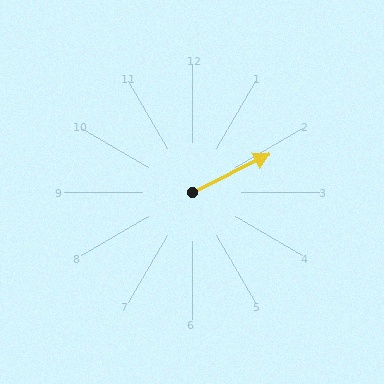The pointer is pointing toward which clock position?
Roughly 2 o'clock.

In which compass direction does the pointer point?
Northeast.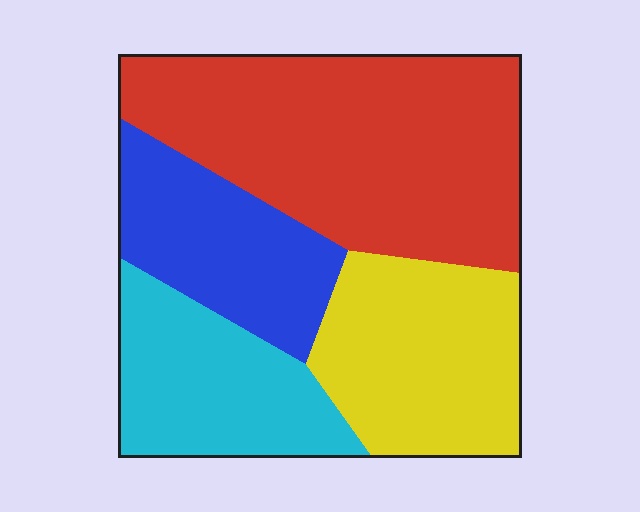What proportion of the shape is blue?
Blue covers about 20% of the shape.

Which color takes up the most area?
Red, at roughly 40%.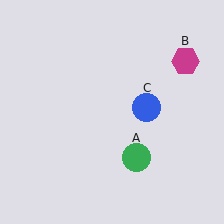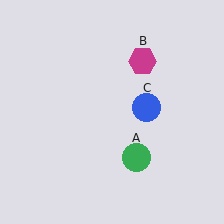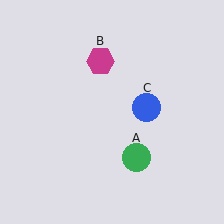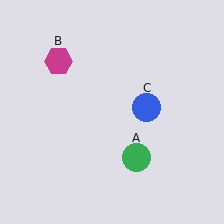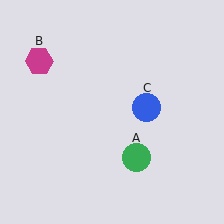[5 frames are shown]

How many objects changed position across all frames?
1 object changed position: magenta hexagon (object B).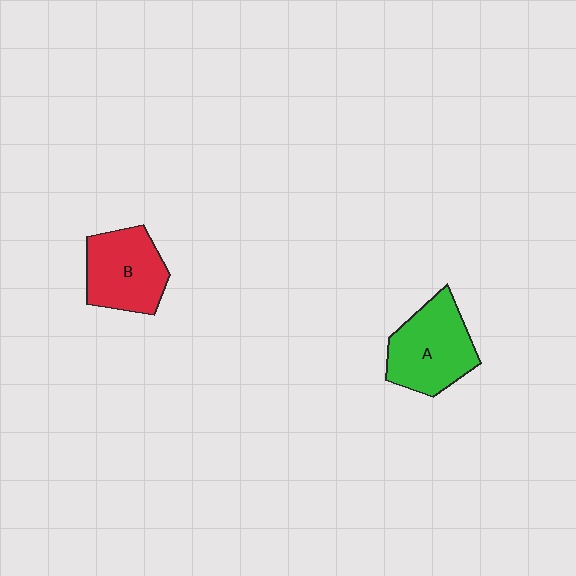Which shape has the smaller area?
Shape B (red).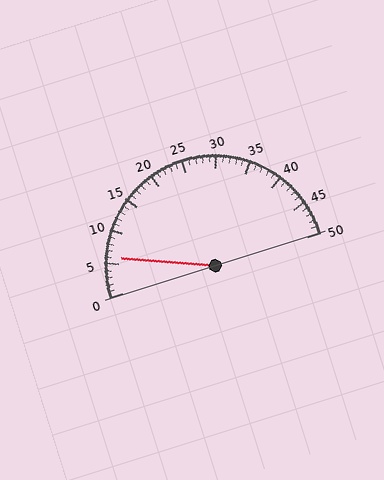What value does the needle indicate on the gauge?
The needle indicates approximately 6.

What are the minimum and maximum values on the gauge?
The gauge ranges from 0 to 50.